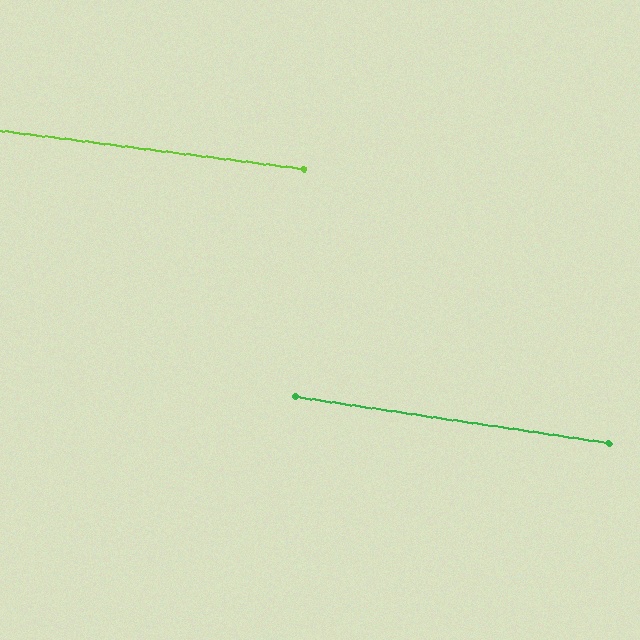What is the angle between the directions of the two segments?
Approximately 1 degree.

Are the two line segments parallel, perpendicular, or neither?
Parallel — their directions differ by only 1.2°.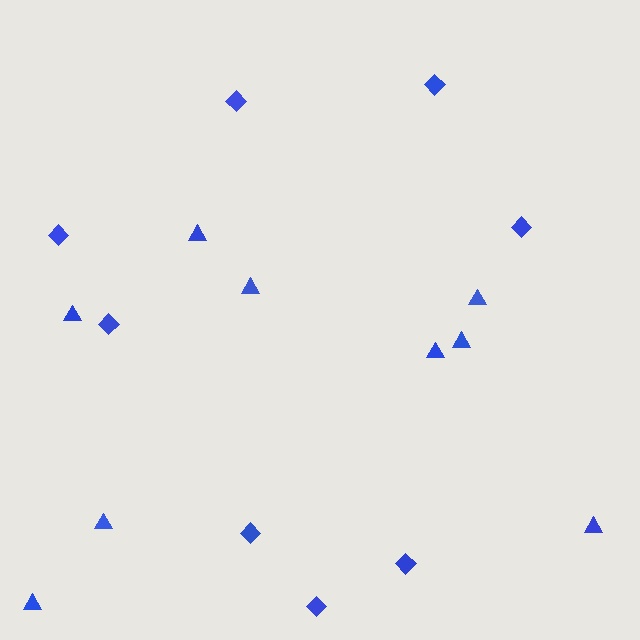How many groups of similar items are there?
There are 2 groups: one group of triangles (9) and one group of diamonds (8).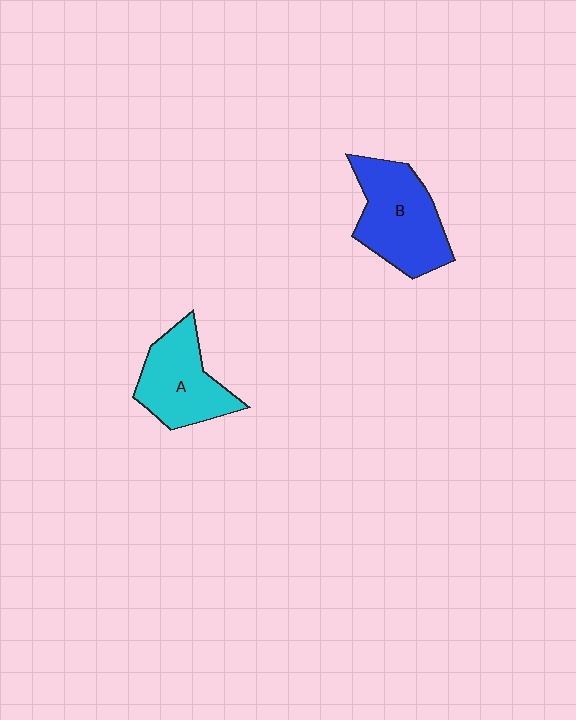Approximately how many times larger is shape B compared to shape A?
Approximately 1.2 times.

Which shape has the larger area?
Shape B (blue).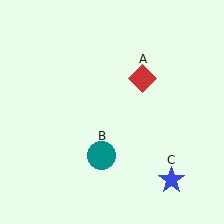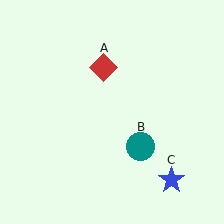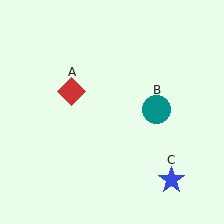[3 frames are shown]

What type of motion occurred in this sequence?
The red diamond (object A), teal circle (object B) rotated counterclockwise around the center of the scene.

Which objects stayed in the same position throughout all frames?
Blue star (object C) remained stationary.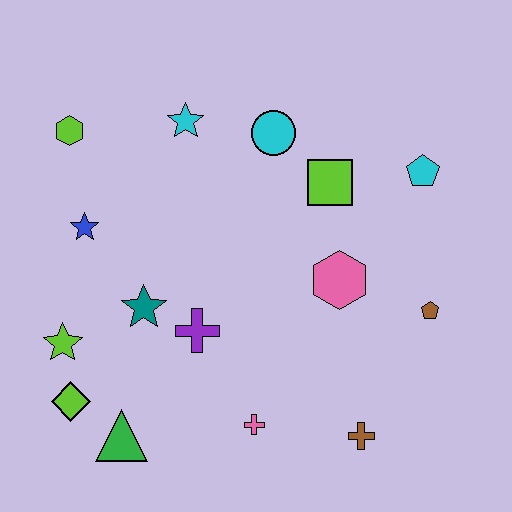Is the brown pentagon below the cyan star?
Yes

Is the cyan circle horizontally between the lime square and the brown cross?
No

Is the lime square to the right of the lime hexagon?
Yes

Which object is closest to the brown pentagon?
The pink hexagon is closest to the brown pentagon.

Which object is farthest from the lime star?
The cyan pentagon is farthest from the lime star.